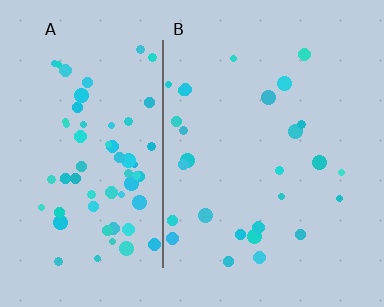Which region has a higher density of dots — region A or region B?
A (the left).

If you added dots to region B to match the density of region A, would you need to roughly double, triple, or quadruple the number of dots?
Approximately double.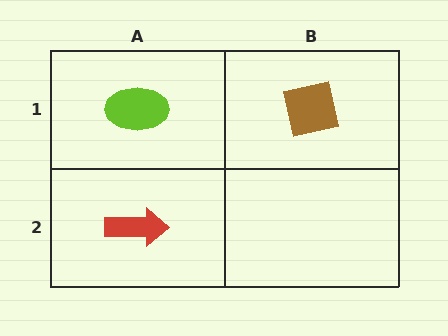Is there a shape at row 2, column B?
No, that cell is empty.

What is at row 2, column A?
A red arrow.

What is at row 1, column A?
A lime ellipse.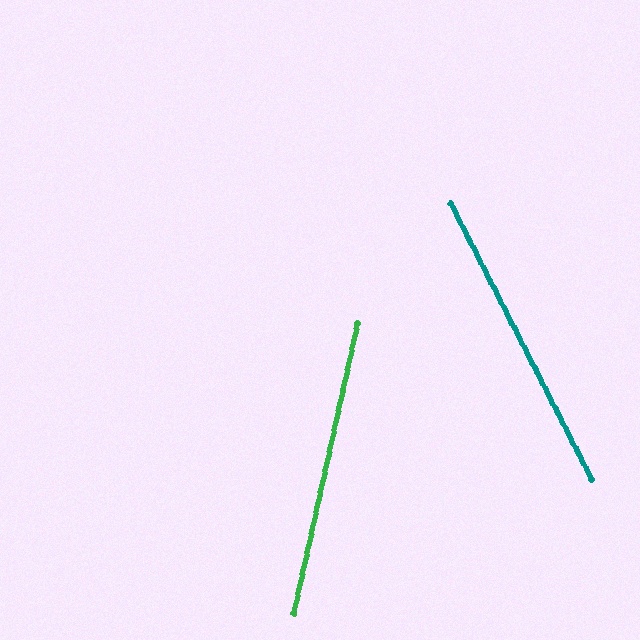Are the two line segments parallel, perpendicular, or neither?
Neither parallel nor perpendicular — they differ by about 40°.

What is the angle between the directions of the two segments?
Approximately 40 degrees.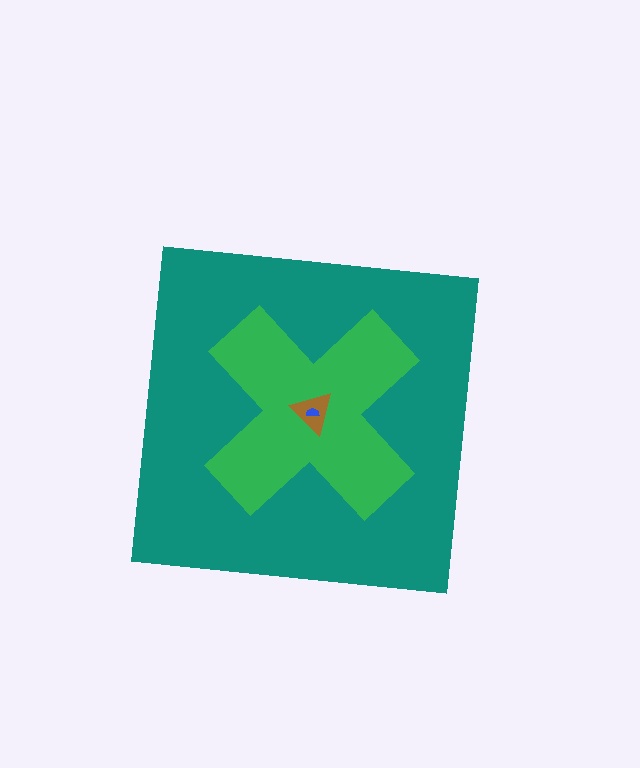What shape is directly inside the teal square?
The green cross.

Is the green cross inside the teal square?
Yes.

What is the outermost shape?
The teal square.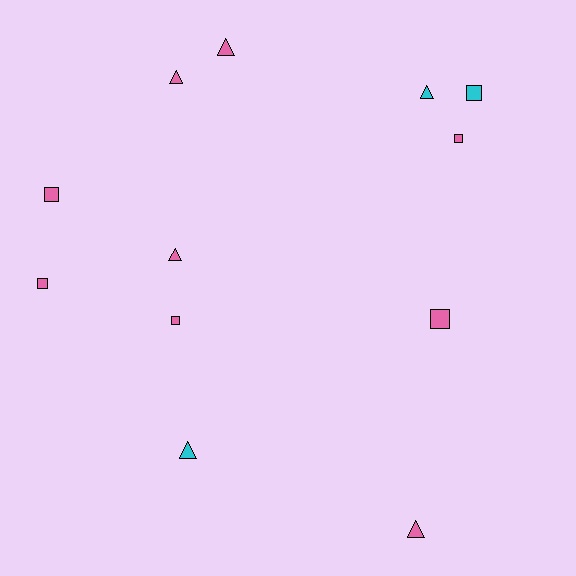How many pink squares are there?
There are 5 pink squares.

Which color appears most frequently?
Pink, with 9 objects.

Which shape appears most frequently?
Triangle, with 6 objects.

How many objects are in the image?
There are 12 objects.